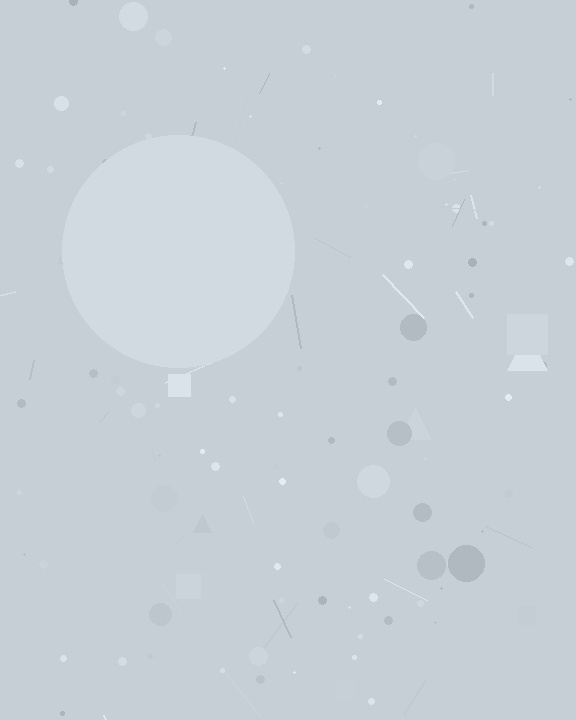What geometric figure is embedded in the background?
A circle is embedded in the background.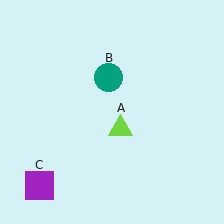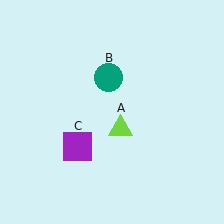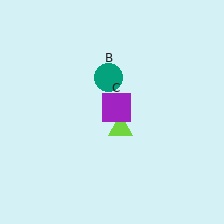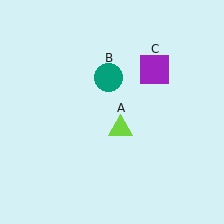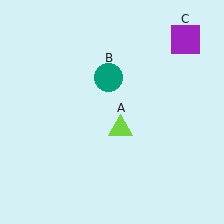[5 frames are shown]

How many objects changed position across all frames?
1 object changed position: purple square (object C).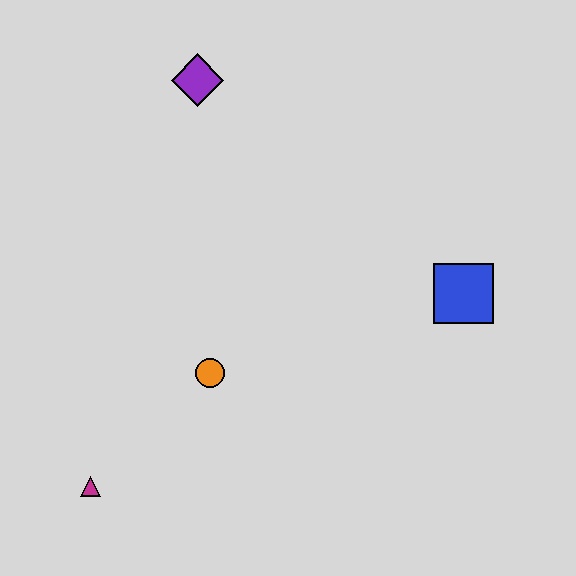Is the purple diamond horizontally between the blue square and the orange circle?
No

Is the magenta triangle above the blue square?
No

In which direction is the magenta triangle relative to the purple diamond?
The magenta triangle is below the purple diamond.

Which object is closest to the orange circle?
The magenta triangle is closest to the orange circle.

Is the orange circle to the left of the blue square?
Yes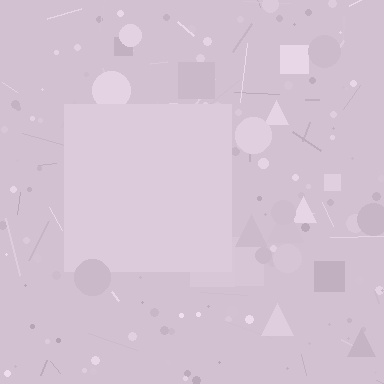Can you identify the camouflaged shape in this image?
The camouflaged shape is a square.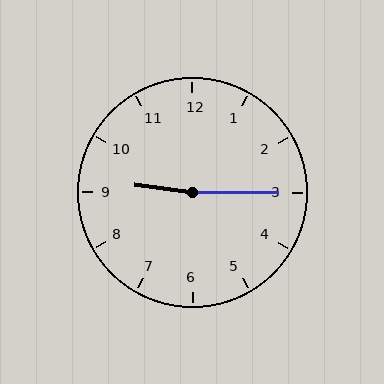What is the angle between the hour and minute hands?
Approximately 172 degrees.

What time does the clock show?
9:15.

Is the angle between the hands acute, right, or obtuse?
It is obtuse.